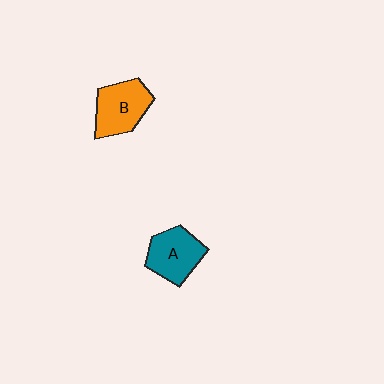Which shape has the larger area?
Shape B (orange).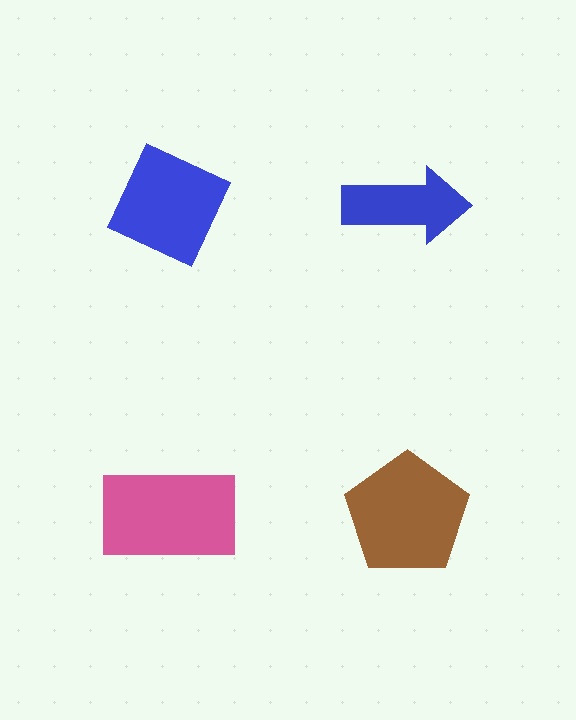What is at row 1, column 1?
A blue diamond.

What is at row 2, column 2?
A brown pentagon.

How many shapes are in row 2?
2 shapes.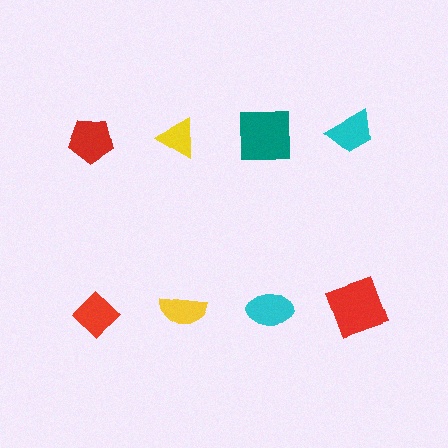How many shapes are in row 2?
4 shapes.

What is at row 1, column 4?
A cyan trapezoid.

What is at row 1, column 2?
A yellow triangle.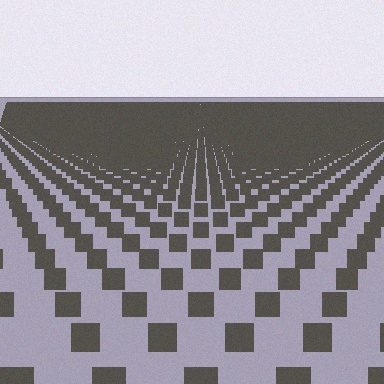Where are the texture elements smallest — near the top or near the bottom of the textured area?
Near the top.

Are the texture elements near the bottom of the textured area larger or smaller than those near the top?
Larger. Near the bottom, elements are closer to the viewer and appear at a bigger on-screen size.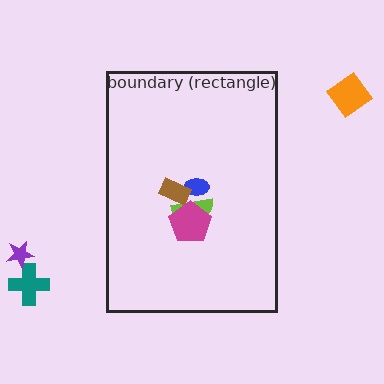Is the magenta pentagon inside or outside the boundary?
Inside.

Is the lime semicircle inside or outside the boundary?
Inside.